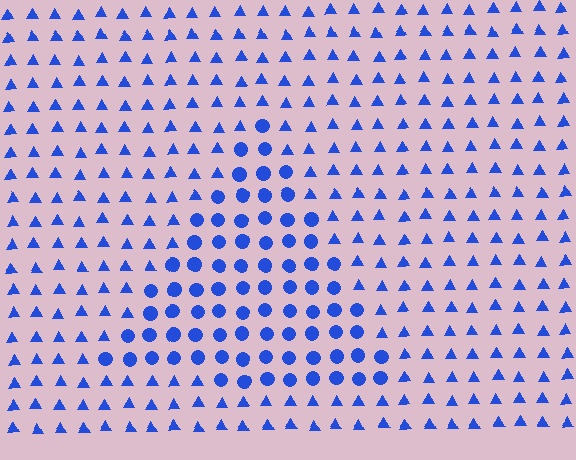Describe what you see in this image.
The image is filled with small blue elements arranged in a uniform grid. A triangle-shaped region contains circles, while the surrounding area contains triangles. The boundary is defined purely by the change in element shape.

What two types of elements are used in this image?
The image uses circles inside the triangle region and triangles outside it.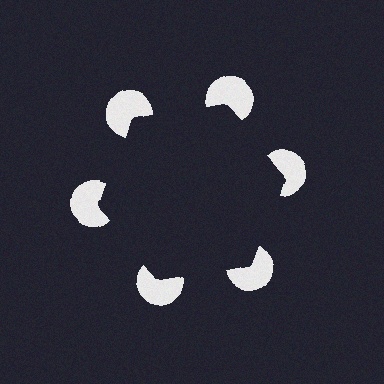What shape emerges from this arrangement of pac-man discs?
An illusory hexagon — its edges are inferred from the aligned wedge cuts in the pac-man discs, not physically drawn.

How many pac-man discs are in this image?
There are 6 — one at each vertex of the illusory hexagon.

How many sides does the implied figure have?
6 sides.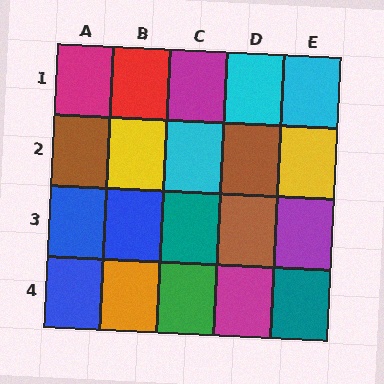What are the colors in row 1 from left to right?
Magenta, red, magenta, cyan, cyan.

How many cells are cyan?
3 cells are cyan.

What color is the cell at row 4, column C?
Green.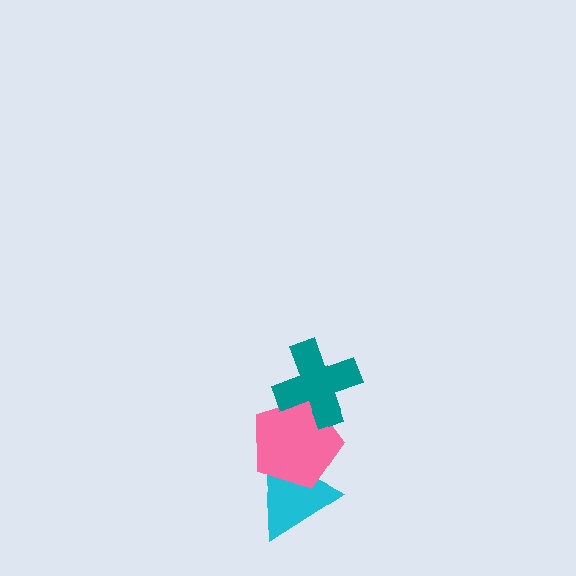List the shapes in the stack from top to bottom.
From top to bottom: the teal cross, the pink pentagon, the cyan triangle.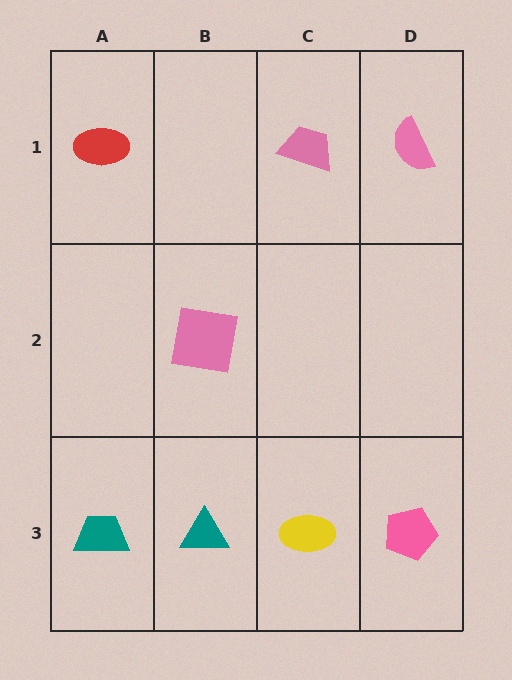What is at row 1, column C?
A pink trapezoid.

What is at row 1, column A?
A red ellipse.